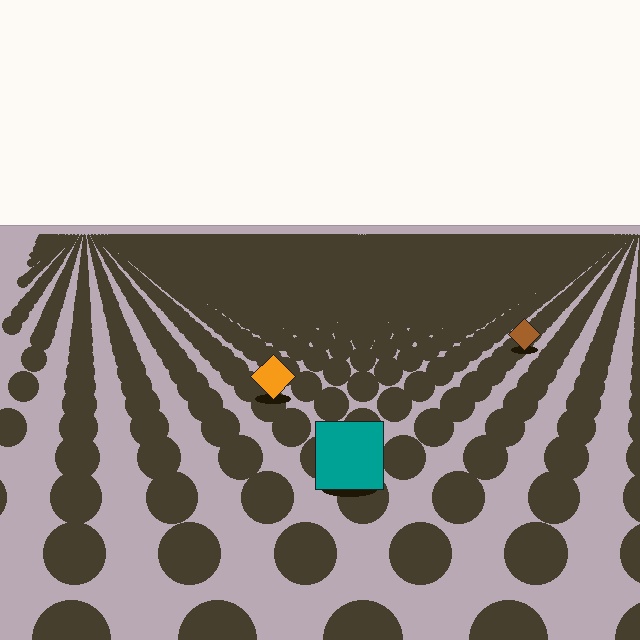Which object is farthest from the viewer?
The brown diamond is farthest from the viewer. It appears smaller and the ground texture around it is denser.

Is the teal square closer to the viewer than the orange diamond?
Yes. The teal square is closer — you can tell from the texture gradient: the ground texture is coarser near it.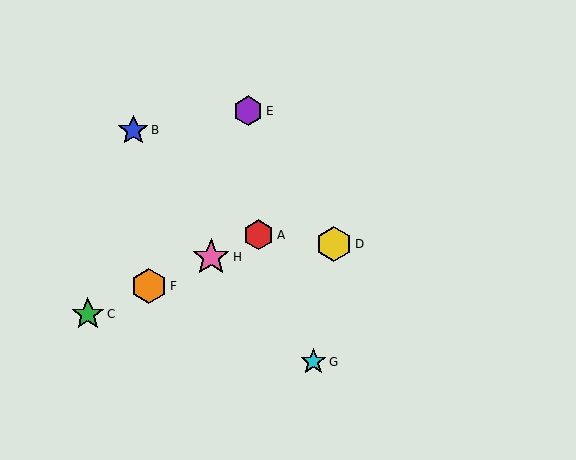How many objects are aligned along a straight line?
4 objects (A, C, F, H) are aligned along a straight line.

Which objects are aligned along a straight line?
Objects A, C, F, H are aligned along a straight line.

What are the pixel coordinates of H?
Object H is at (211, 257).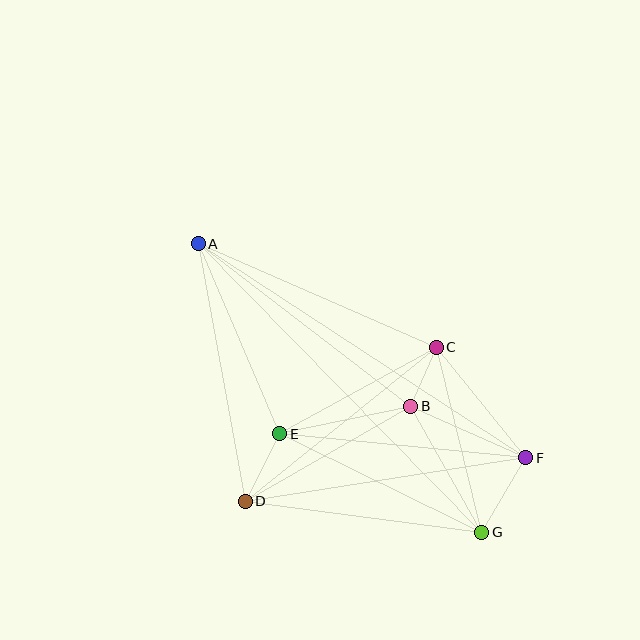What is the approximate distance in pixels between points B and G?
The distance between B and G is approximately 145 pixels.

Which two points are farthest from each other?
Points A and G are farthest from each other.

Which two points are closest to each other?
Points B and C are closest to each other.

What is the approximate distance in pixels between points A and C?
The distance between A and C is approximately 260 pixels.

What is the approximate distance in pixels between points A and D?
The distance between A and D is approximately 262 pixels.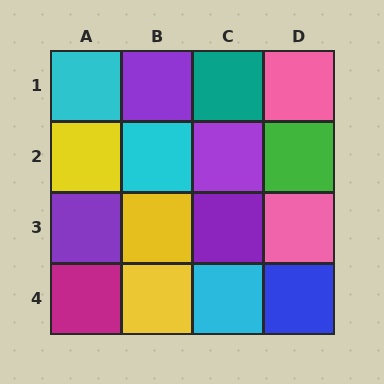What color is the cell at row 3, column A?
Purple.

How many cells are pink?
2 cells are pink.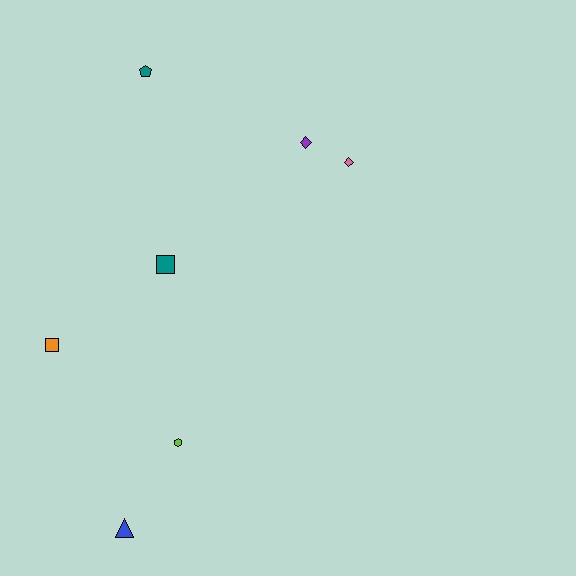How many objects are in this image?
There are 7 objects.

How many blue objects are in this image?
There is 1 blue object.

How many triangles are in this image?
There is 1 triangle.